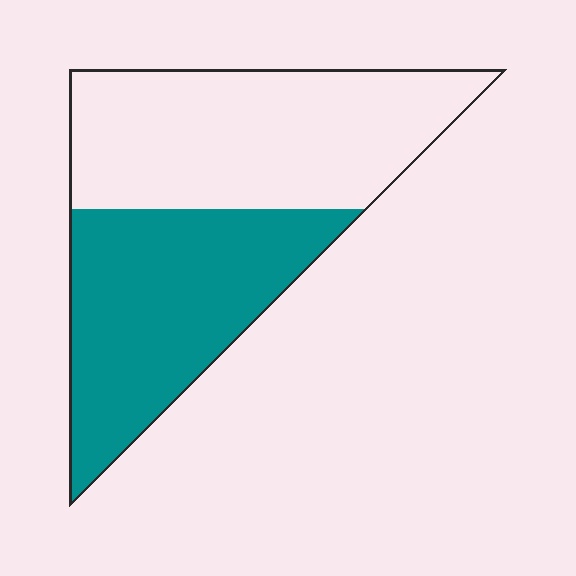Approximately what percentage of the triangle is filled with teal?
Approximately 45%.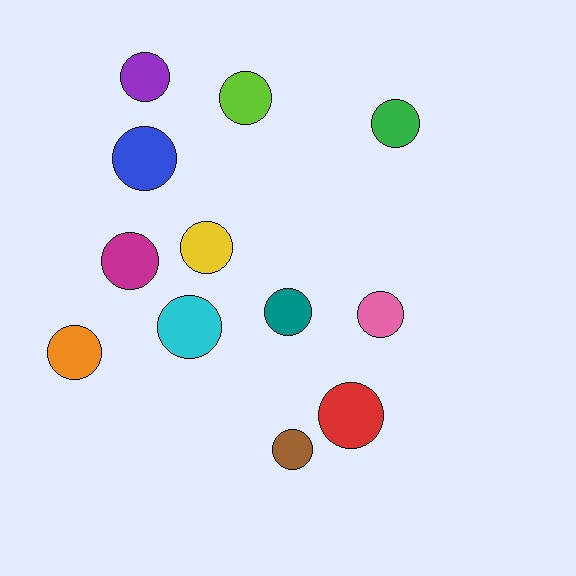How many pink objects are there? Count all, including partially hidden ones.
There is 1 pink object.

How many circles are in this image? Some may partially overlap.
There are 12 circles.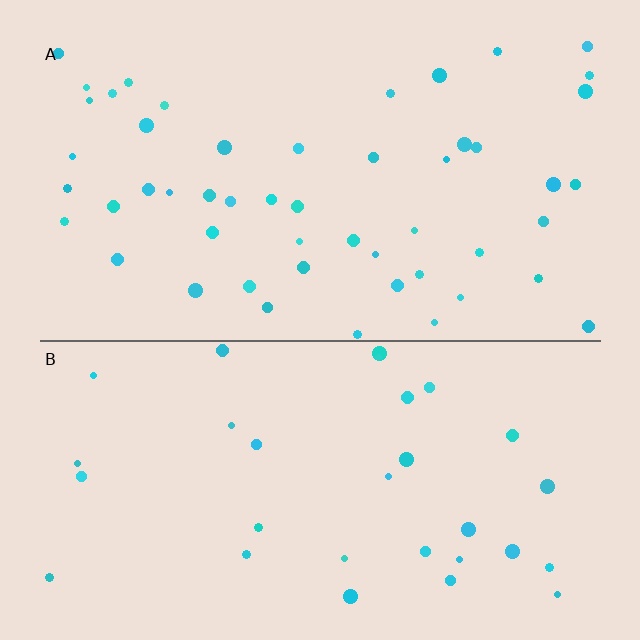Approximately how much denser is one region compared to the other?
Approximately 1.7× — region A over region B.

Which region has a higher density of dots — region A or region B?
A (the top).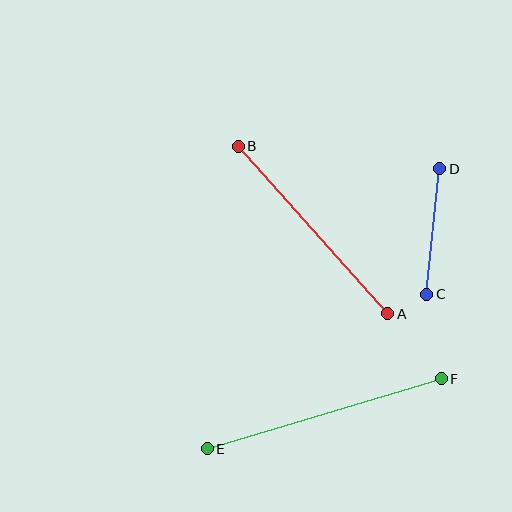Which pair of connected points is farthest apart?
Points E and F are farthest apart.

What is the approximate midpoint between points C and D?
The midpoint is at approximately (433, 231) pixels.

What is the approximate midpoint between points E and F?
The midpoint is at approximately (324, 414) pixels.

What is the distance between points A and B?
The distance is approximately 224 pixels.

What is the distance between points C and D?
The distance is approximately 126 pixels.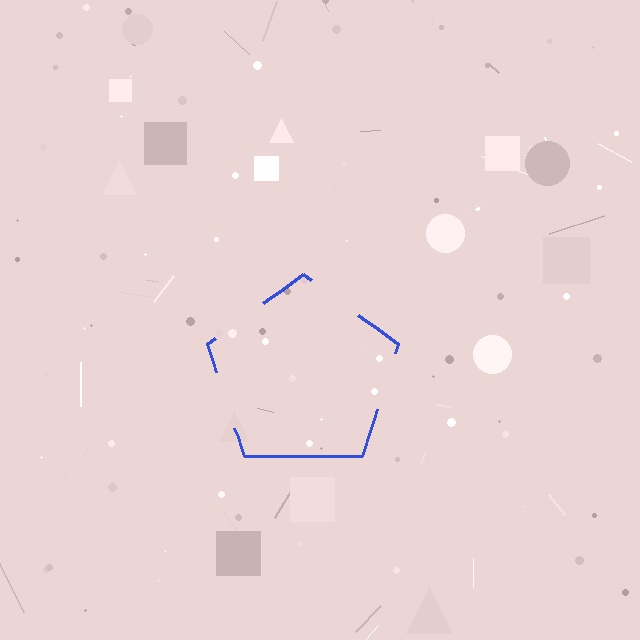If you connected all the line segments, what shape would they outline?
They would outline a pentagon.